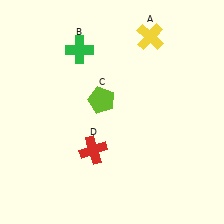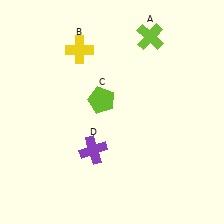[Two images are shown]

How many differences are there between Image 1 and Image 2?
There are 3 differences between the two images.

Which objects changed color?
A changed from yellow to lime. B changed from green to yellow. D changed from red to purple.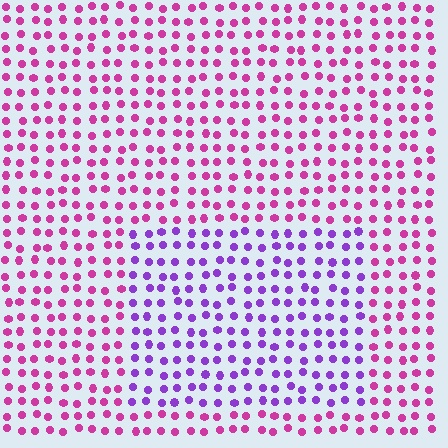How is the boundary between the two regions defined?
The boundary is defined purely by a slight shift in hue (about 44 degrees). Spacing, size, and orientation are identical on both sides.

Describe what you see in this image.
The image is filled with small magenta elements in a uniform arrangement. A rectangle-shaped region is visible where the elements are tinted to a slightly different hue, forming a subtle color boundary.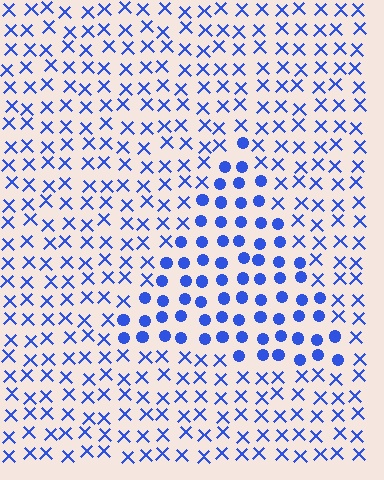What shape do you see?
I see a triangle.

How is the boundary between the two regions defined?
The boundary is defined by a change in element shape: circles inside vs. X marks outside. All elements share the same color and spacing.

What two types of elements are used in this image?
The image uses circles inside the triangle region and X marks outside it.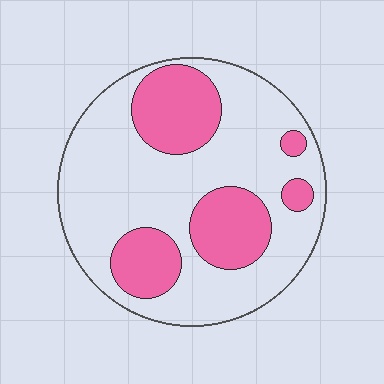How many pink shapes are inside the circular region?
5.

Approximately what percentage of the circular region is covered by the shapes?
Approximately 30%.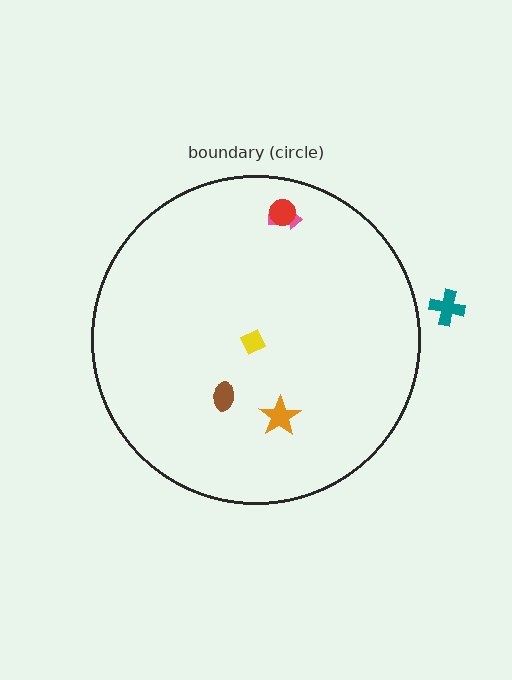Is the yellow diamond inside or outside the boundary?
Inside.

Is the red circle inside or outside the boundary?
Inside.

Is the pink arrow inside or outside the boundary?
Inside.